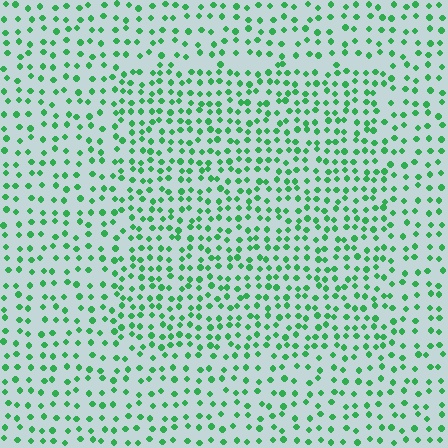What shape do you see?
I see a rectangle.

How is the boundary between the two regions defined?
The boundary is defined by a change in element density (approximately 1.5x ratio). All elements are the same color, size, and shape.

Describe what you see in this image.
The image contains small green elements arranged at two different densities. A rectangle-shaped region is visible where the elements are more densely packed than the surrounding area.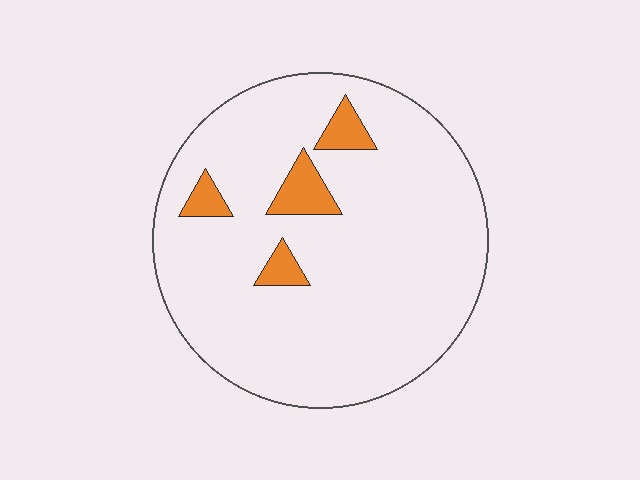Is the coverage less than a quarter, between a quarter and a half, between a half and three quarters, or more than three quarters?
Less than a quarter.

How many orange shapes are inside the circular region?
4.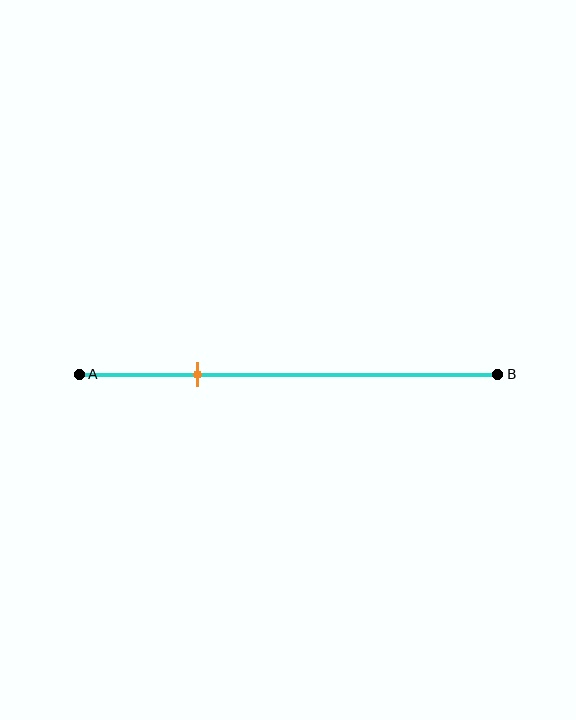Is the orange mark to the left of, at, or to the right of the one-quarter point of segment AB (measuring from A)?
The orange mark is to the right of the one-quarter point of segment AB.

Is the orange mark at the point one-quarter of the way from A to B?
No, the mark is at about 30% from A, not at the 25% one-quarter point.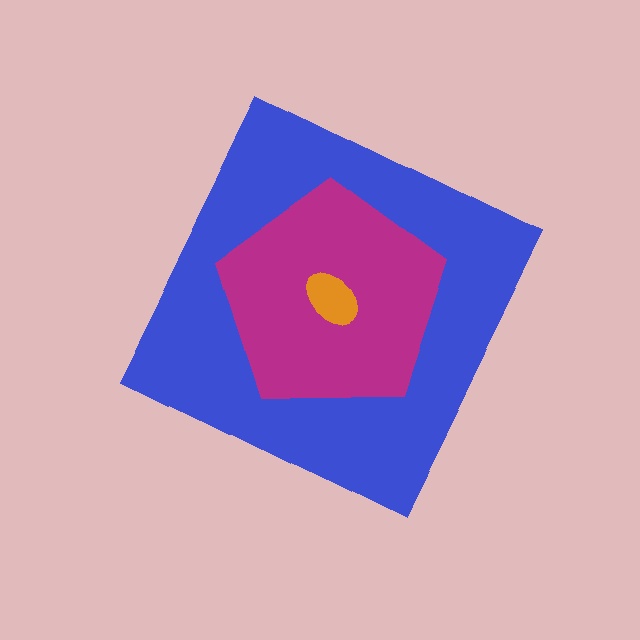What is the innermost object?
The orange ellipse.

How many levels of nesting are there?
3.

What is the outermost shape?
The blue diamond.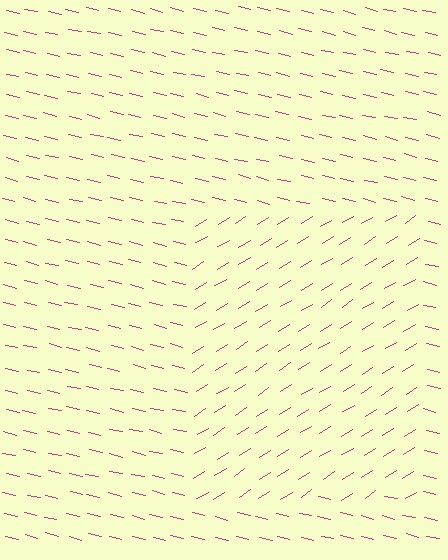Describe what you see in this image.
The image is filled with small magenta line segments. A rectangle region in the image has lines oriented differently from the surrounding lines, creating a visible texture boundary.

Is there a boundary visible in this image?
Yes, there is a texture boundary formed by a change in line orientation.